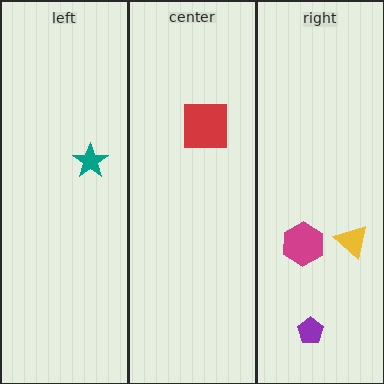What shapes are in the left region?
The teal star.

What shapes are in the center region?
The red square.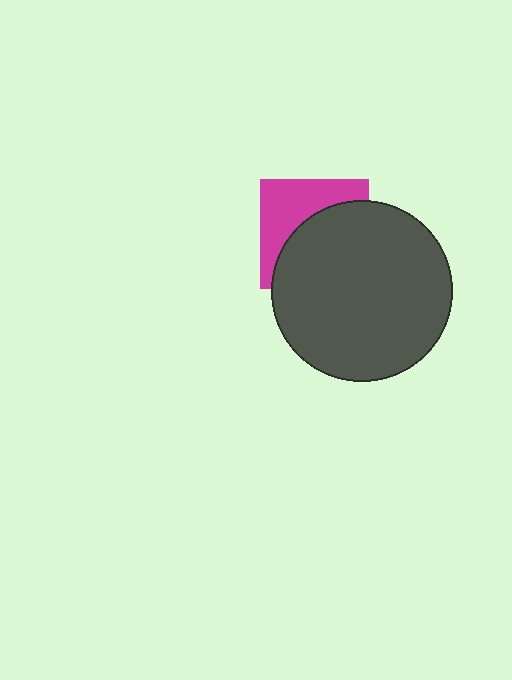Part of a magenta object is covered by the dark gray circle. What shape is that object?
It is a square.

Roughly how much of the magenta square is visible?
A small part of it is visible (roughly 42%).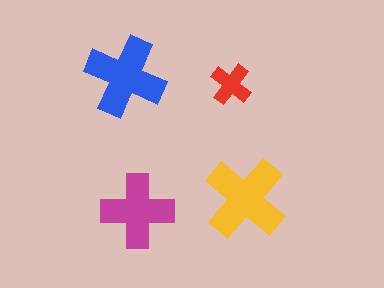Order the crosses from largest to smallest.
the yellow one, the blue one, the magenta one, the red one.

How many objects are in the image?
There are 4 objects in the image.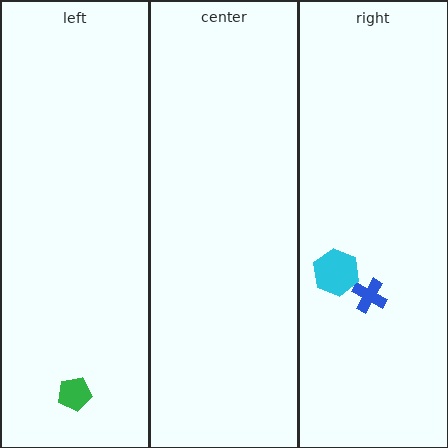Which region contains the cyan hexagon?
The right region.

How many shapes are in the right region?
2.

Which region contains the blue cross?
The right region.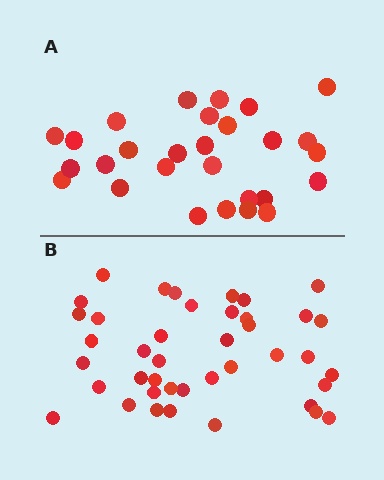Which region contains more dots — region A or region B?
Region B (the bottom region) has more dots.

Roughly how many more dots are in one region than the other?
Region B has approximately 15 more dots than region A.